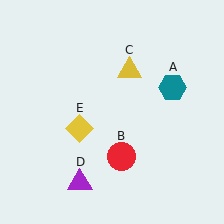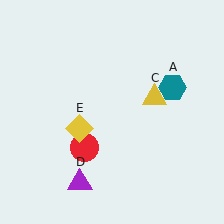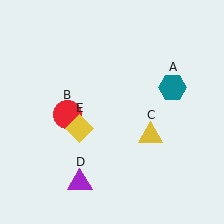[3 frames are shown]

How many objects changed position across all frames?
2 objects changed position: red circle (object B), yellow triangle (object C).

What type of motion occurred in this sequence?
The red circle (object B), yellow triangle (object C) rotated clockwise around the center of the scene.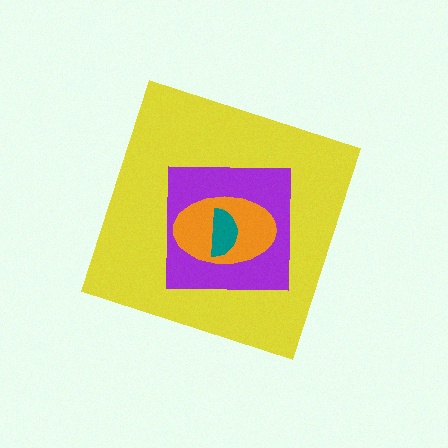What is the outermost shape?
The yellow diamond.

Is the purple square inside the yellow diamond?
Yes.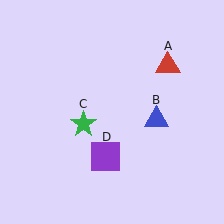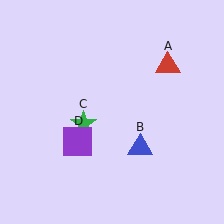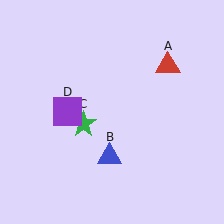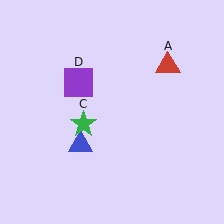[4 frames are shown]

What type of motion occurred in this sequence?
The blue triangle (object B), purple square (object D) rotated clockwise around the center of the scene.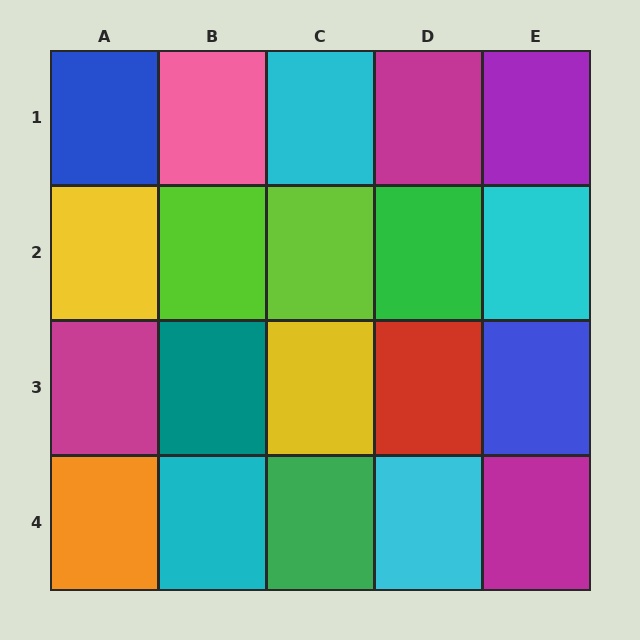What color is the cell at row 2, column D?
Green.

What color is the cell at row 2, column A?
Yellow.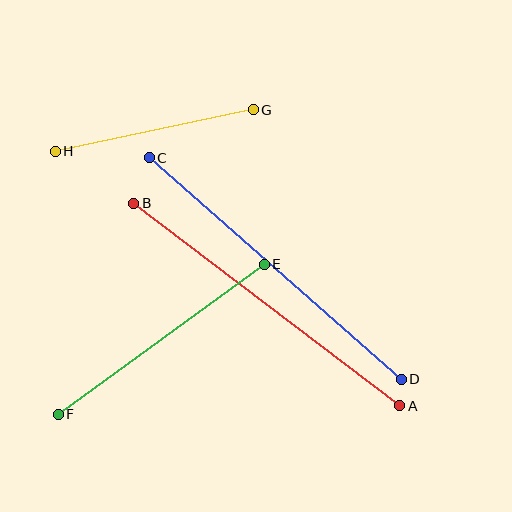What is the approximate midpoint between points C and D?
The midpoint is at approximately (275, 269) pixels.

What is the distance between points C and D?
The distance is approximately 336 pixels.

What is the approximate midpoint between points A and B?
The midpoint is at approximately (267, 304) pixels.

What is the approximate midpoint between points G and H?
The midpoint is at approximately (154, 131) pixels.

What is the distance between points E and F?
The distance is approximately 255 pixels.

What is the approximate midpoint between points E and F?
The midpoint is at approximately (161, 339) pixels.